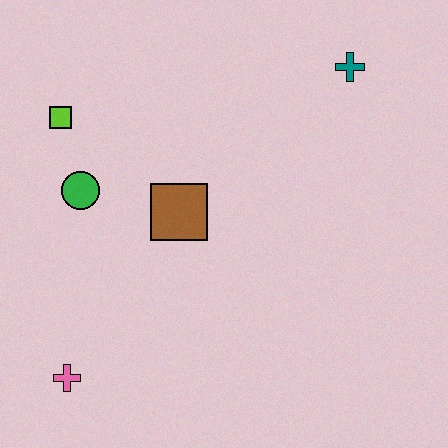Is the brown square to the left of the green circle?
No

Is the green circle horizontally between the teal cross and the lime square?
Yes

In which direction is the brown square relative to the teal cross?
The brown square is to the left of the teal cross.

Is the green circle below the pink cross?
No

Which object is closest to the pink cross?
The green circle is closest to the pink cross.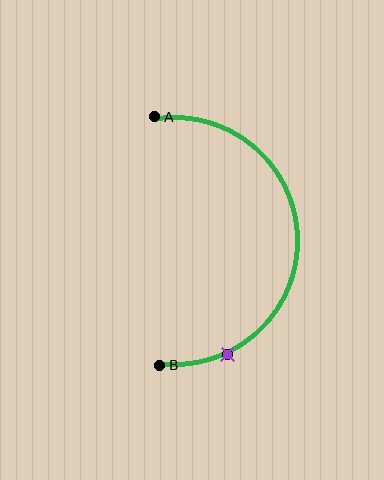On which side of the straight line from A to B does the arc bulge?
The arc bulges to the right of the straight line connecting A and B.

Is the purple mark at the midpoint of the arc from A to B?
No. The purple mark lies on the arc but is closer to endpoint B. The arc midpoint would be at the point on the curve equidistant along the arc from both A and B.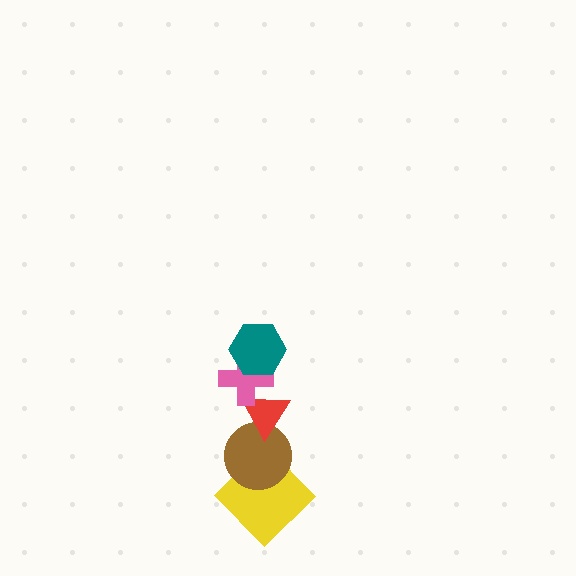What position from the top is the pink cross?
The pink cross is 2nd from the top.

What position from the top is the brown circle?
The brown circle is 4th from the top.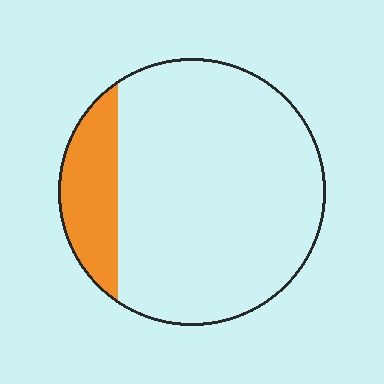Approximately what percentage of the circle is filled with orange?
Approximately 15%.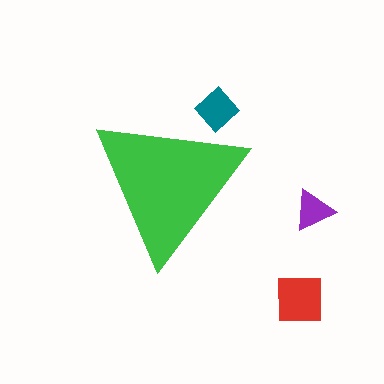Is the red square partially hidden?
No, the red square is fully visible.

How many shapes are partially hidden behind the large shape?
1 shape is partially hidden.